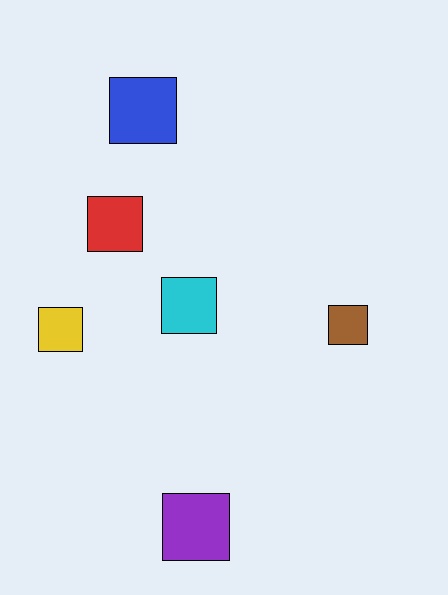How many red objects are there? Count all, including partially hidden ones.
There is 1 red object.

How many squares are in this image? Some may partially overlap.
There are 6 squares.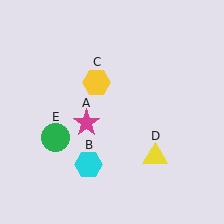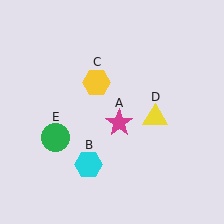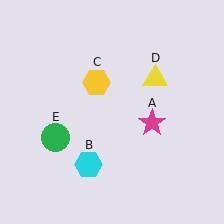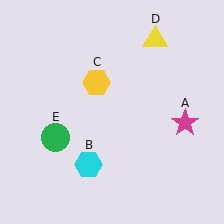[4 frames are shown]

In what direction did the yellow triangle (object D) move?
The yellow triangle (object D) moved up.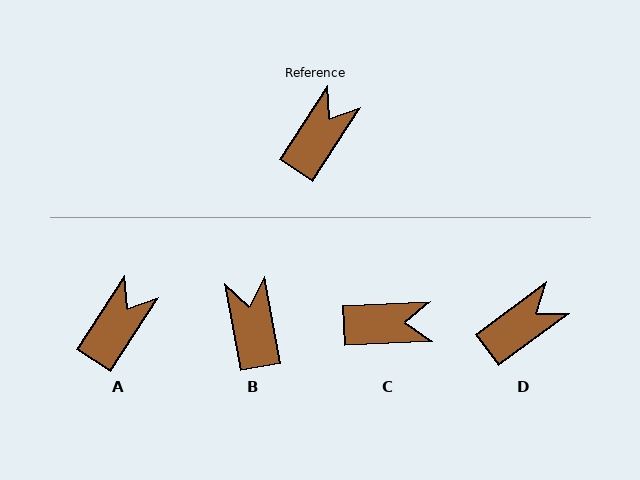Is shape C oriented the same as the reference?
No, it is off by about 55 degrees.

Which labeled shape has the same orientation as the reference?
A.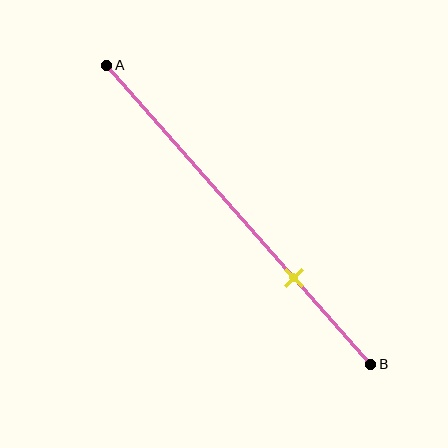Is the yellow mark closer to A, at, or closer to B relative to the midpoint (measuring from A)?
The yellow mark is closer to point B than the midpoint of segment AB.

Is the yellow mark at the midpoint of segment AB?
No, the mark is at about 70% from A, not at the 50% midpoint.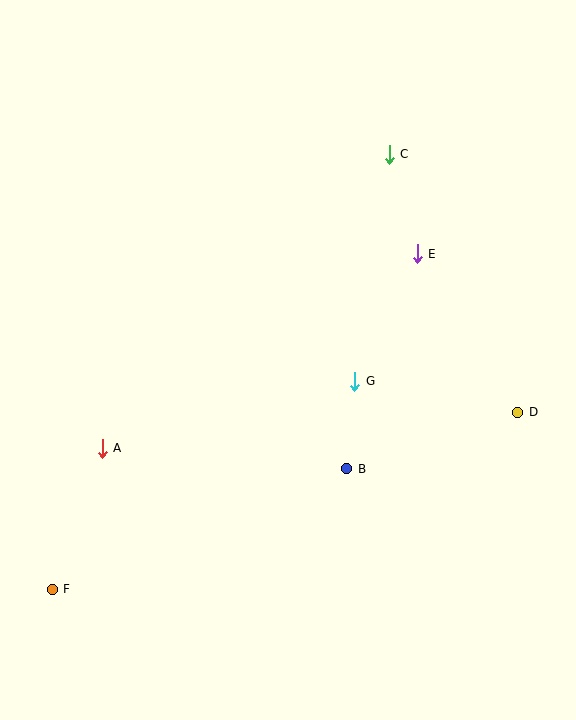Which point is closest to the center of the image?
Point G at (355, 381) is closest to the center.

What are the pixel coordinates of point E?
Point E is at (417, 254).